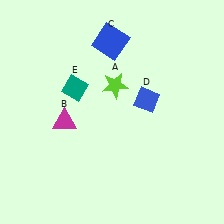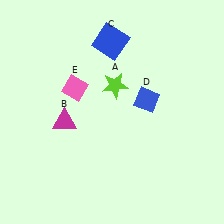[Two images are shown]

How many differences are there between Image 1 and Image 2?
There is 1 difference between the two images.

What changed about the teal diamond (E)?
In Image 1, E is teal. In Image 2, it changed to pink.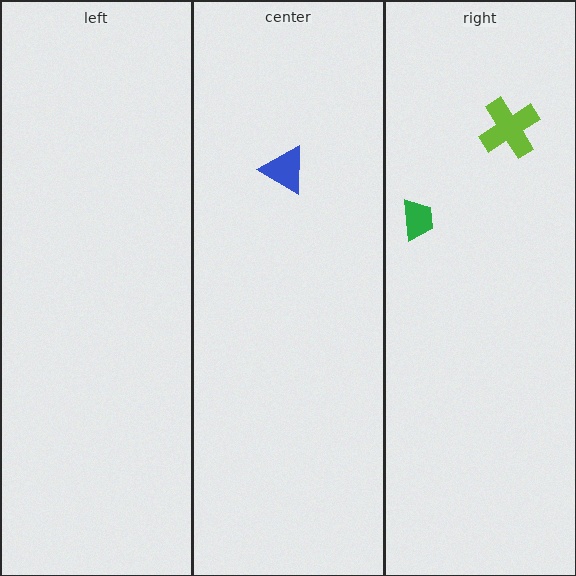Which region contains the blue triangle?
The center region.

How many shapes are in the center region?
1.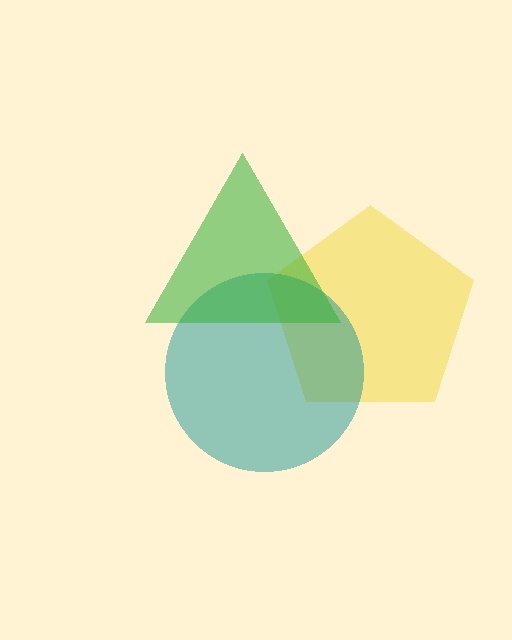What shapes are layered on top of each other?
The layered shapes are: a yellow pentagon, a teal circle, a green triangle.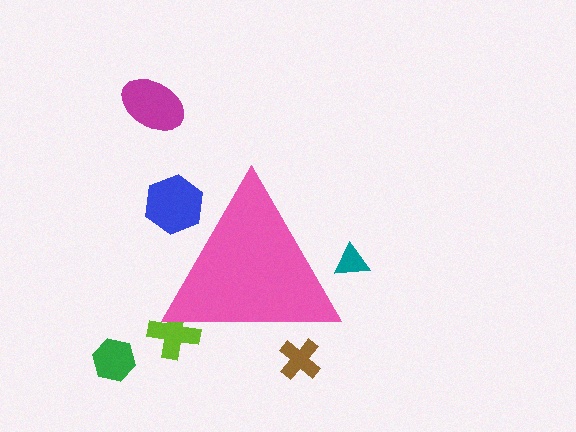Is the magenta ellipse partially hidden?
No, the magenta ellipse is fully visible.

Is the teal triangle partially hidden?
Yes, the teal triangle is partially hidden behind the pink triangle.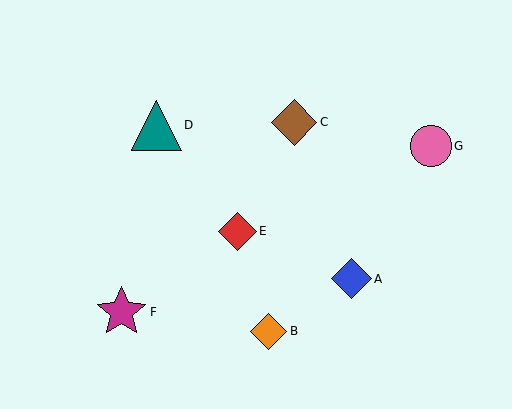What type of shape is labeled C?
Shape C is a brown diamond.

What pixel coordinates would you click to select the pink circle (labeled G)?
Click at (431, 146) to select the pink circle G.